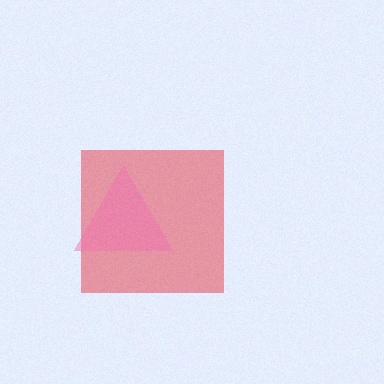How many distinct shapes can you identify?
There are 2 distinct shapes: a red square, a pink triangle.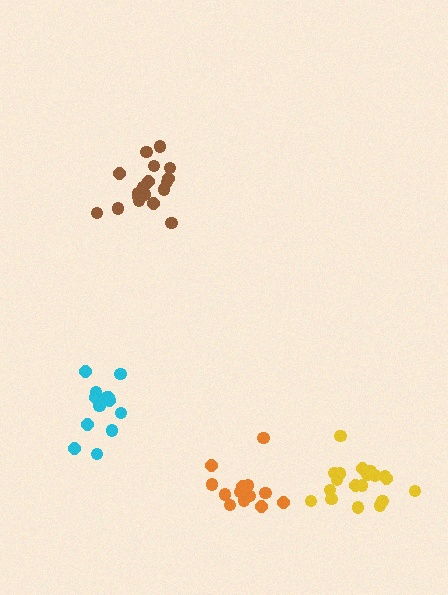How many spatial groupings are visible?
There are 4 spatial groupings.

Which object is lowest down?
The orange cluster is bottommost.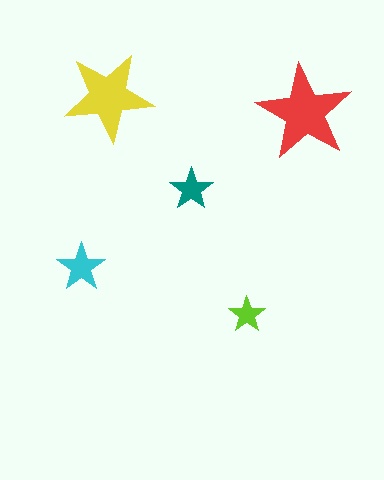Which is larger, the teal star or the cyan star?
The cyan one.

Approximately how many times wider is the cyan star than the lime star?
About 1.5 times wider.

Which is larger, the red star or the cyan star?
The red one.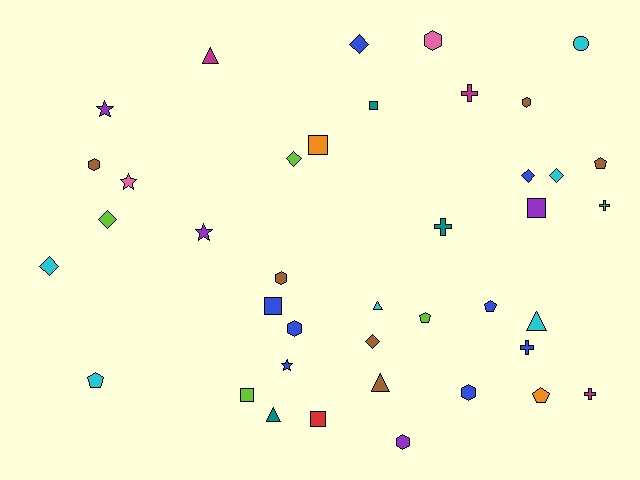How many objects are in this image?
There are 40 objects.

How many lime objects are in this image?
There are 4 lime objects.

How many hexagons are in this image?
There are 7 hexagons.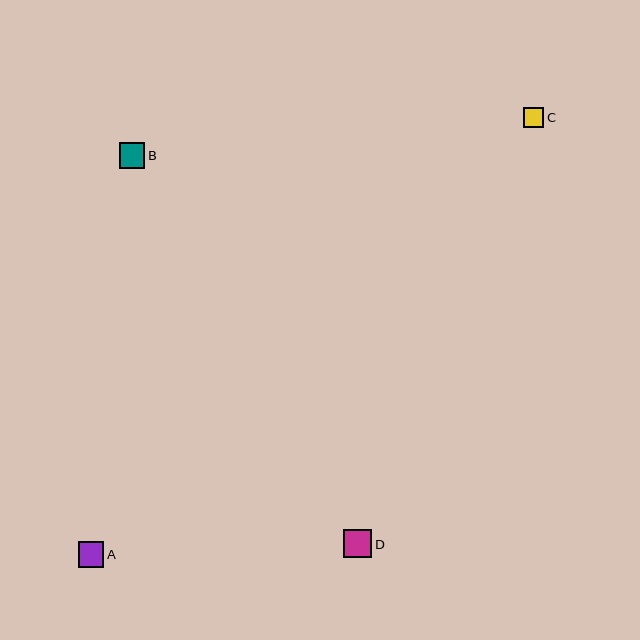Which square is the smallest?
Square C is the smallest with a size of approximately 20 pixels.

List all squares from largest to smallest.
From largest to smallest: D, A, B, C.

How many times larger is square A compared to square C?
Square A is approximately 1.3 times the size of square C.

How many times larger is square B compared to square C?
Square B is approximately 1.3 times the size of square C.